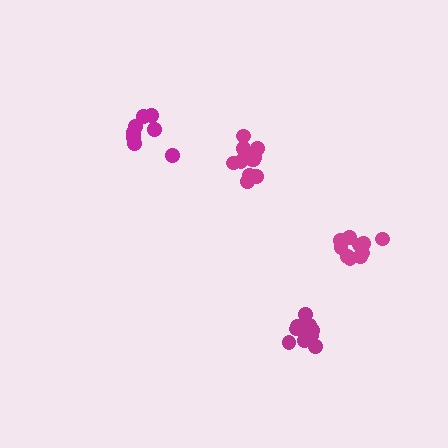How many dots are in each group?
Group 1: 10 dots, Group 2: 12 dots, Group 3: 12 dots, Group 4: 9 dots (43 total).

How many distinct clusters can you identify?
There are 4 distinct clusters.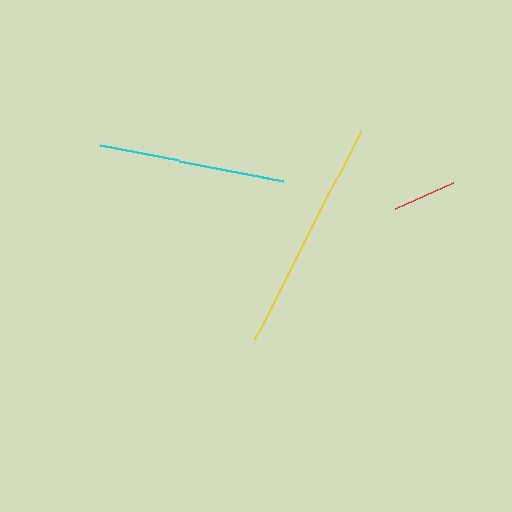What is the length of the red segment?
The red segment is approximately 63 pixels long.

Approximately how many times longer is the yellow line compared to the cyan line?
The yellow line is approximately 1.3 times the length of the cyan line.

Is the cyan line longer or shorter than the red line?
The cyan line is longer than the red line.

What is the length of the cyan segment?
The cyan segment is approximately 187 pixels long.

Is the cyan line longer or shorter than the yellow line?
The yellow line is longer than the cyan line.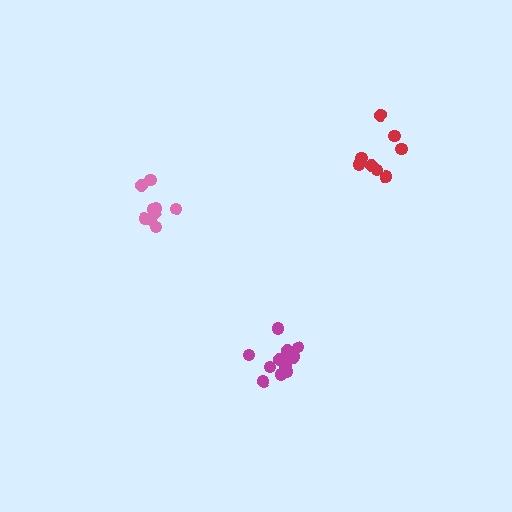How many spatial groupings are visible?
There are 3 spatial groupings.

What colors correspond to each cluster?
The clusters are colored: magenta, pink, red.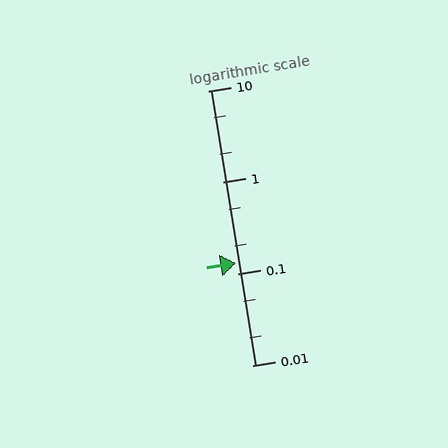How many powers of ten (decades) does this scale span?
The scale spans 3 decades, from 0.01 to 10.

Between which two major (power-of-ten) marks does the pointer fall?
The pointer is between 0.1 and 1.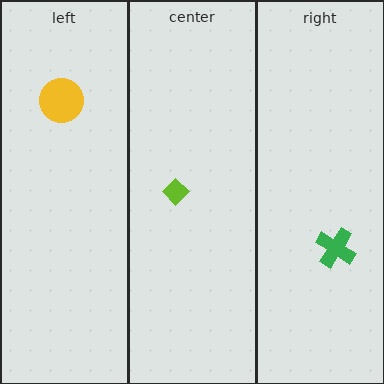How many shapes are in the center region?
1.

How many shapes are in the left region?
1.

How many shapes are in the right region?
1.